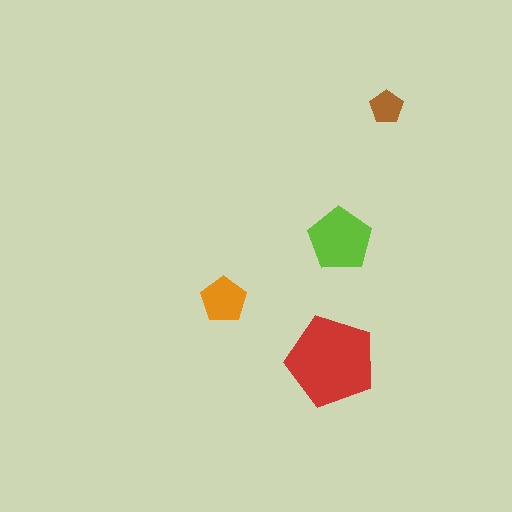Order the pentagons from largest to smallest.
the red one, the lime one, the orange one, the brown one.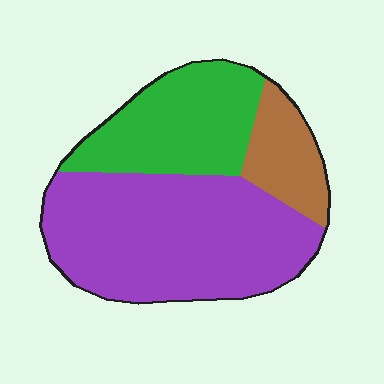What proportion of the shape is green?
Green takes up about one third (1/3) of the shape.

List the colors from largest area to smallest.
From largest to smallest: purple, green, brown.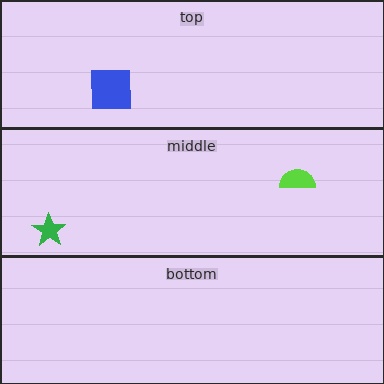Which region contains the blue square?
The top region.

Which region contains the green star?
The middle region.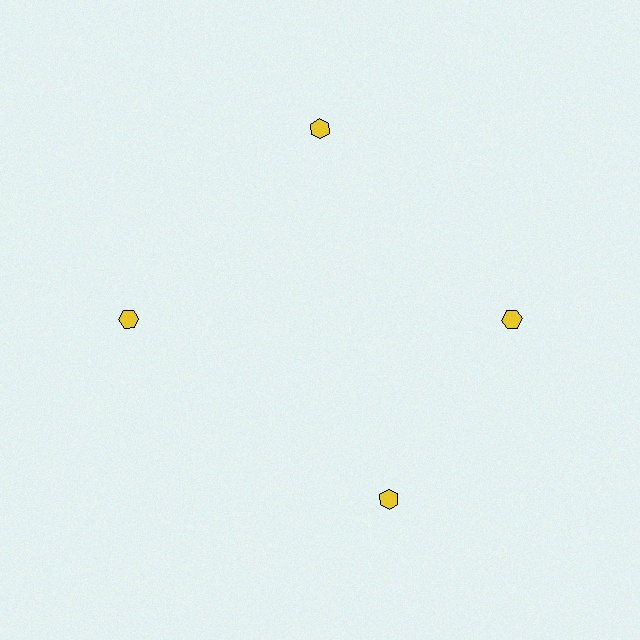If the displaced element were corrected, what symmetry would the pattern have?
It would have 4-fold rotational symmetry — the pattern would map onto itself every 90 degrees.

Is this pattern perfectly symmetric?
No. The 4 yellow hexagons are arranged in a ring, but one element near the 6 o'clock position is rotated out of alignment along the ring, breaking the 4-fold rotational symmetry.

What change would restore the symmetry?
The symmetry would be restored by rotating it back into even spacing with its neighbors so that all 4 hexagons sit at equal angles and equal distance from the center.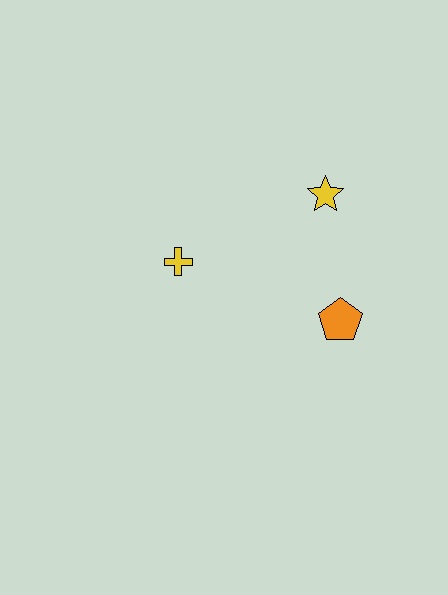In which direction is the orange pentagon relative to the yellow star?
The orange pentagon is below the yellow star.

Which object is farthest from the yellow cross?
The orange pentagon is farthest from the yellow cross.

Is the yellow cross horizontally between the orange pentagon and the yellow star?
No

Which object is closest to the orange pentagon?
The yellow star is closest to the orange pentagon.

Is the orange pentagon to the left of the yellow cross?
No